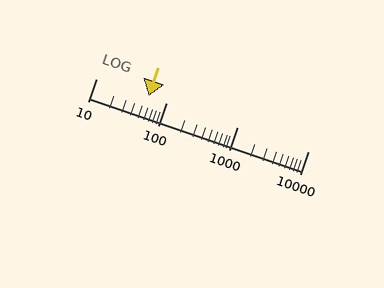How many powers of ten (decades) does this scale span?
The scale spans 3 decades, from 10 to 10000.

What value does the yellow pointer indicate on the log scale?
The pointer indicates approximately 56.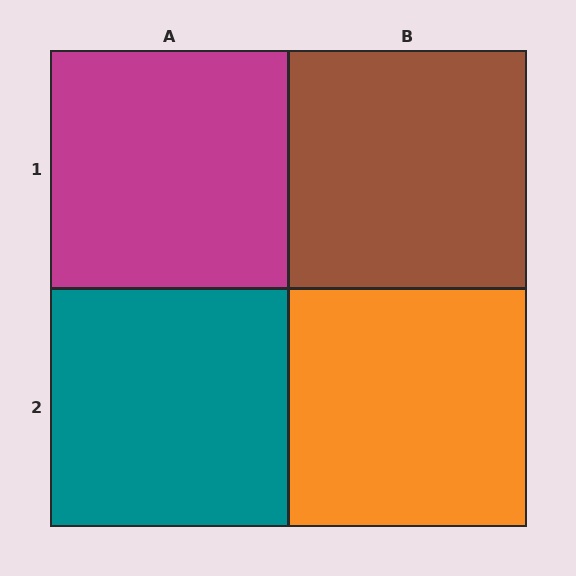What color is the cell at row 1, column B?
Brown.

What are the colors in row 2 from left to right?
Teal, orange.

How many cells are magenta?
1 cell is magenta.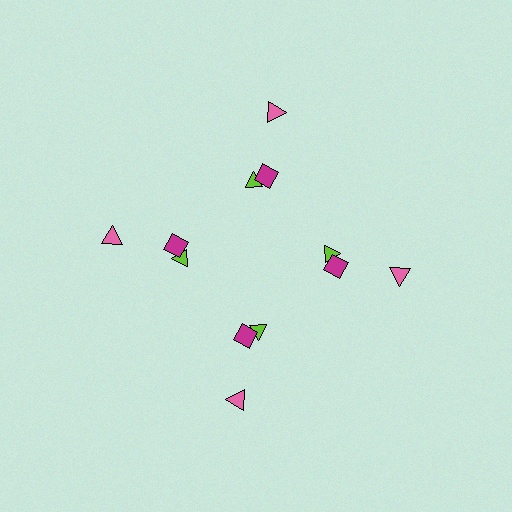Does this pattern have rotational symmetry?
Yes, this pattern has 4-fold rotational symmetry. It looks the same after rotating 90 degrees around the center.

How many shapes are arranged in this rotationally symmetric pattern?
There are 12 shapes, arranged in 4 groups of 3.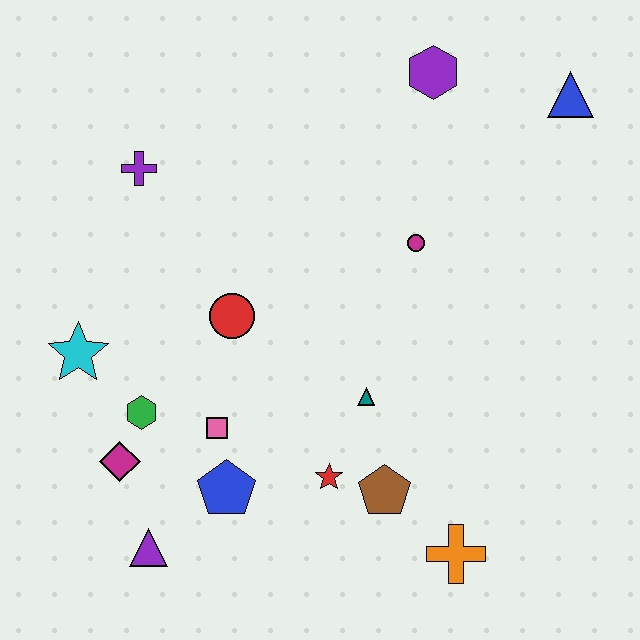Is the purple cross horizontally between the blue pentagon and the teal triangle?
No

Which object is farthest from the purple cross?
The orange cross is farthest from the purple cross.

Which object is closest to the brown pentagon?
The red star is closest to the brown pentagon.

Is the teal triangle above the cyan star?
No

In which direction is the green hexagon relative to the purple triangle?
The green hexagon is above the purple triangle.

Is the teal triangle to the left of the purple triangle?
No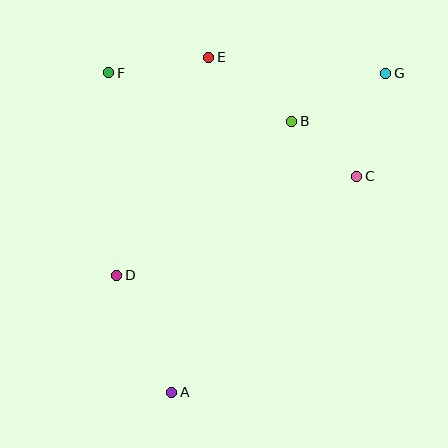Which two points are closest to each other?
Points B and C are closest to each other.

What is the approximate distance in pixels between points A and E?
The distance between A and E is approximately 337 pixels.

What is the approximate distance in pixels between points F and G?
The distance between F and G is approximately 277 pixels.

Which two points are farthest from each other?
Points A and G are farthest from each other.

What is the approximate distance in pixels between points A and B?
The distance between A and B is approximately 296 pixels.